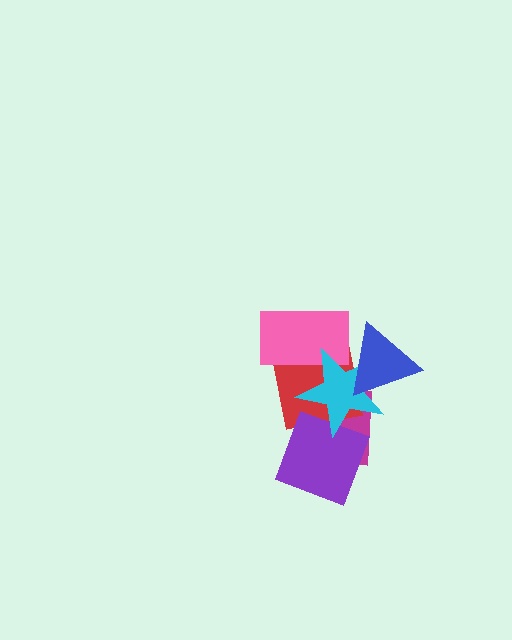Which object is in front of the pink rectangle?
The cyan star is in front of the pink rectangle.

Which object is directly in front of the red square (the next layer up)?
The pink rectangle is directly in front of the red square.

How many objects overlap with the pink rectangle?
2 objects overlap with the pink rectangle.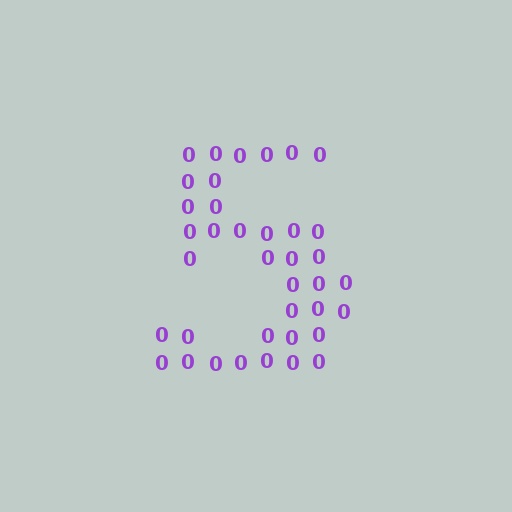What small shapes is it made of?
It is made of small digit 0's.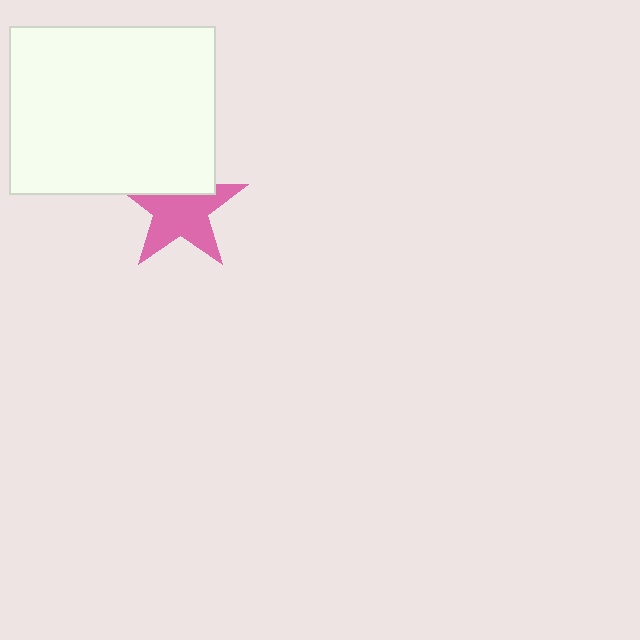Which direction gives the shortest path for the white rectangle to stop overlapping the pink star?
Moving up gives the shortest separation.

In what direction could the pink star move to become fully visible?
The pink star could move down. That would shift it out from behind the white rectangle entirely.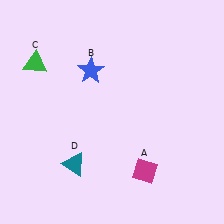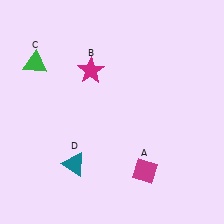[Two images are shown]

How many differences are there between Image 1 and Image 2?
There is 1 difference between the two images.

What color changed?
The star (B) changed from blue in Image 1 to magenta in Image 2.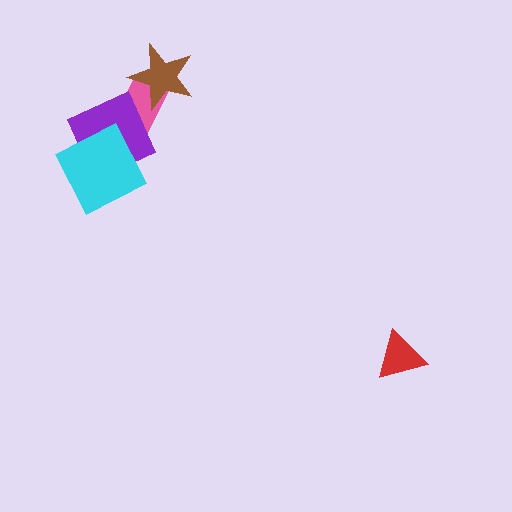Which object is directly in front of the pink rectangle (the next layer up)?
The brown star is directly in front of the pink rectangle.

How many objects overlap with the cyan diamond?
2 objects overlap with the cyan diamond.